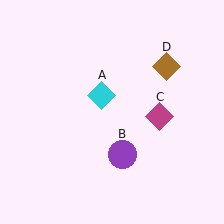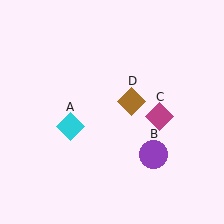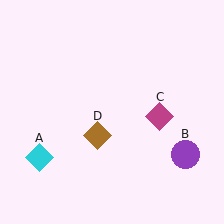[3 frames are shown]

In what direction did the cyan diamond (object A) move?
The cyan diamond (object A) moved down and to the left.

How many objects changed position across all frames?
3 objects changed position: cyan diamond (object A), purple circle (object B), brown diamond (object D).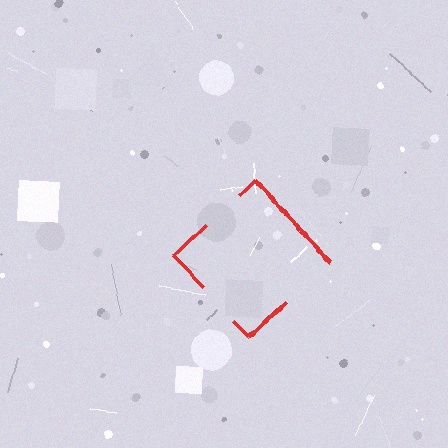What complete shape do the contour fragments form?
The contour fragments form a diamond.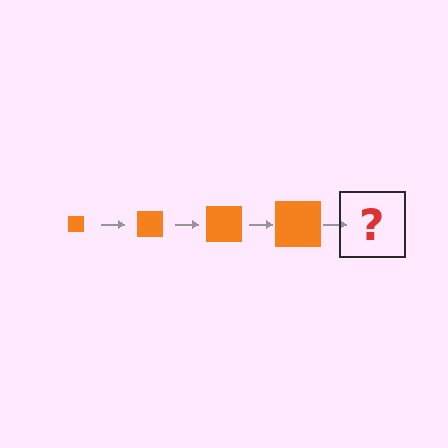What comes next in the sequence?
The next element should be an orange square, larger than the previous one.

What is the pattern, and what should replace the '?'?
The pattern is that the square gets progressively larger each step. The '?' should be an orange square, larger than the previous one.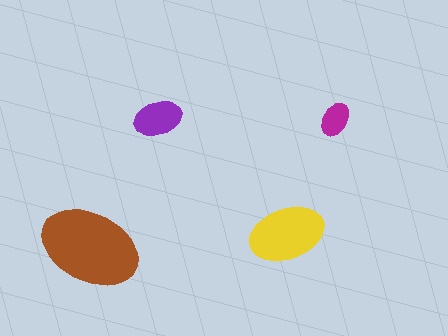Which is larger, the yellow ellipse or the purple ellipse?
The yellow one.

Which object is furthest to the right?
The magenta ellipse is rightmost.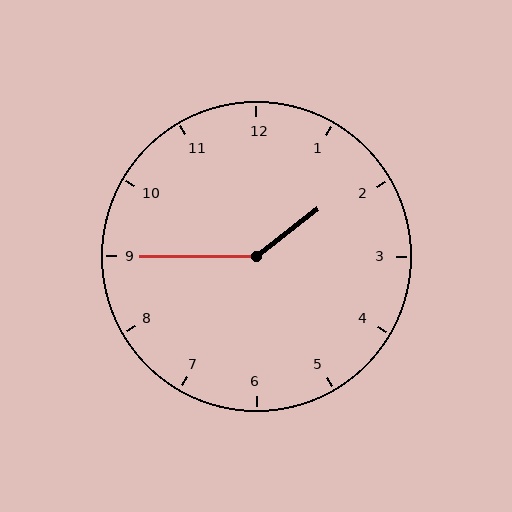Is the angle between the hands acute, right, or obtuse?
It is obtuse.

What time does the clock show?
1:45.